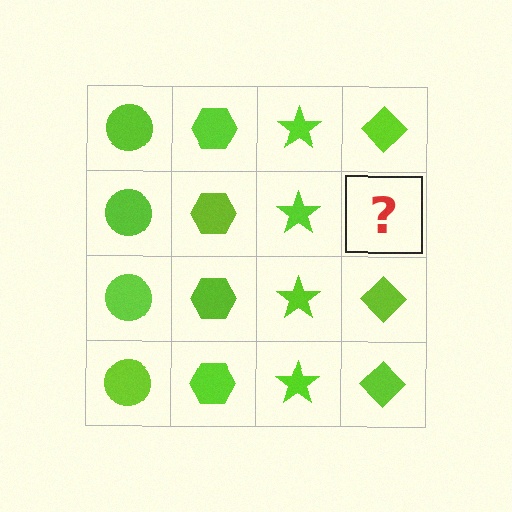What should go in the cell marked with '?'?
The missing cell should contain a lime diamond.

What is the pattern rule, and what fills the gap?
The rule is that each column has a consistent shape. The gap should be filled with a lime diamond.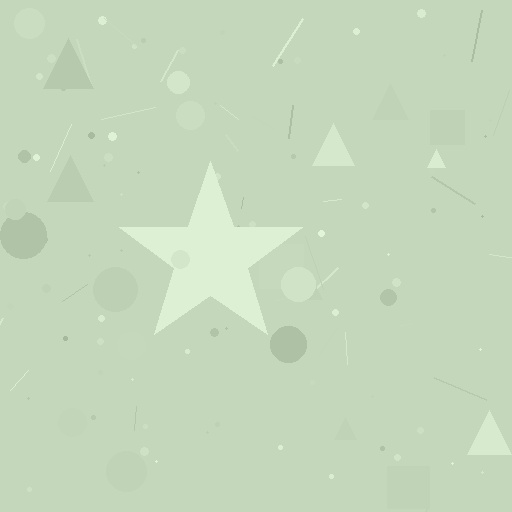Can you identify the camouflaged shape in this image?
The camouflaged shape is a star.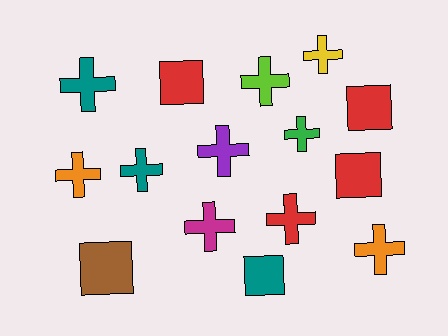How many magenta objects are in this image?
There is 1 magenta object.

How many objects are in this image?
There are 15 objects.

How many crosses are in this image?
There are 10 crosses.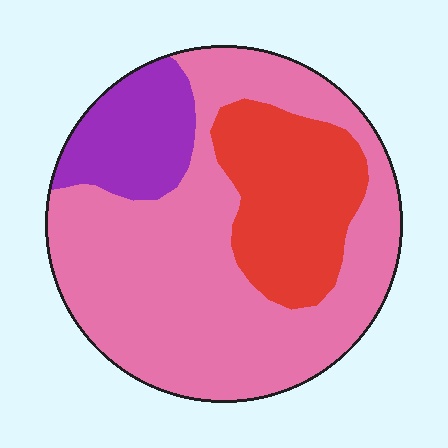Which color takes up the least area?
Purple, at roughly 15%.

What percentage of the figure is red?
Red takes up about one quarter (1/4) of the figure.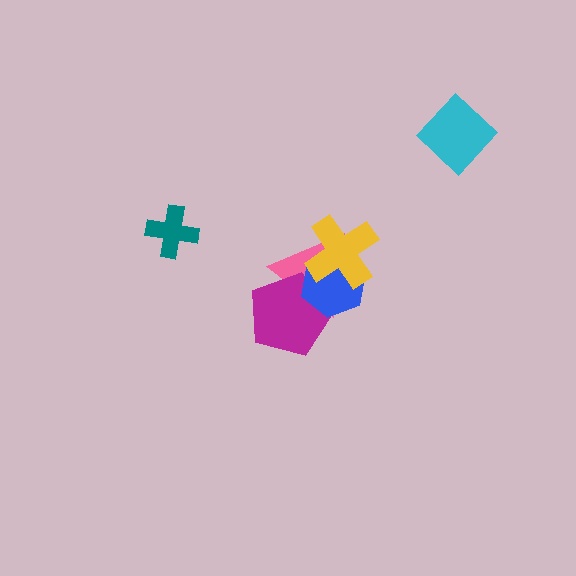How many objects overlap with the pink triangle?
3 objects overlap with the pink triangle.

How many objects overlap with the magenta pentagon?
2 objects overlap with the magenta pentagon.